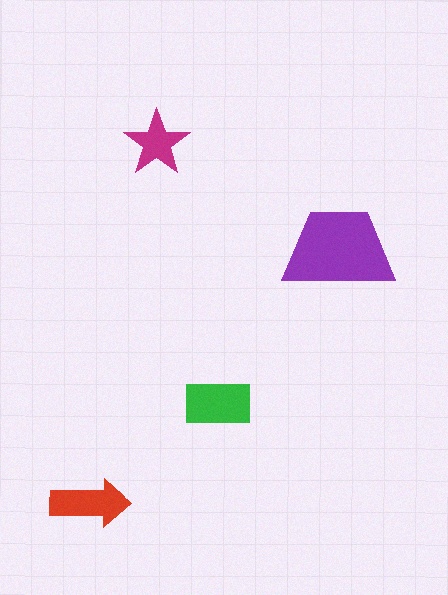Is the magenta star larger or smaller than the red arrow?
Smaller.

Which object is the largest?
The purple trapezoid.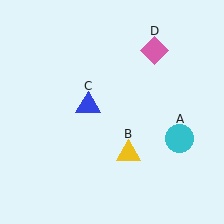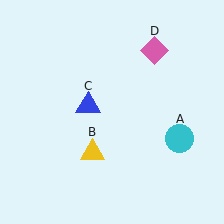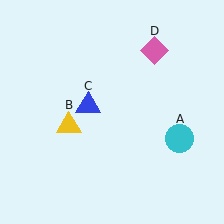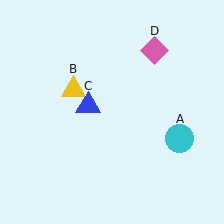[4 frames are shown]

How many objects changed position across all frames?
1 object changed position: yellow triangle (object B).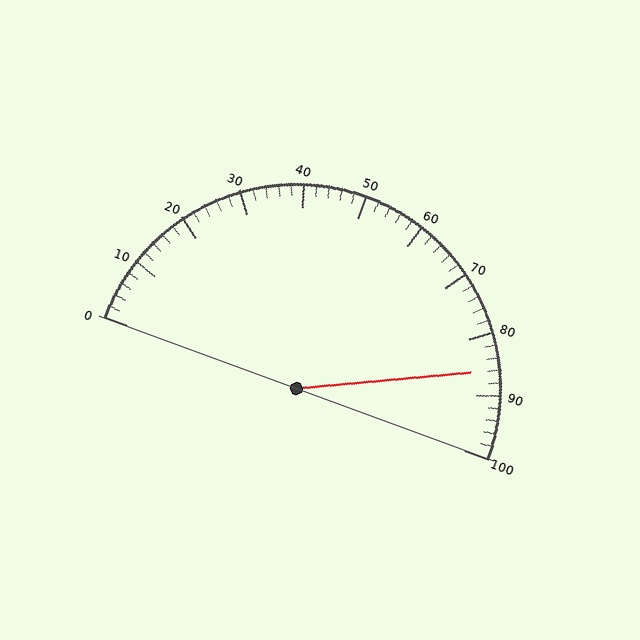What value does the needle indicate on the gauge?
The needle indicates approximately 86.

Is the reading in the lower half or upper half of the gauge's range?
The reading is in the upper half of the range (0 to 100).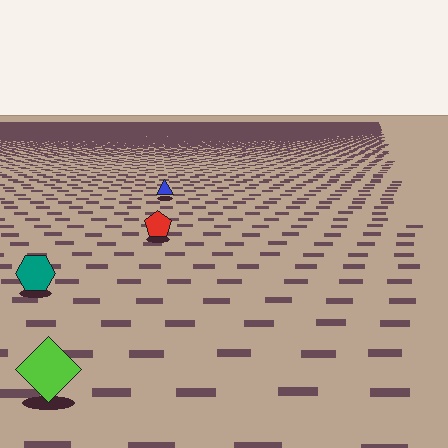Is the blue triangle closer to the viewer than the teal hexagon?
No. The teal hexagon is closer — you can tell from the texture gradient: the ground texture is coarser near it.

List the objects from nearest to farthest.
From nearest to farthest: the lime diamond, the teal hexagon, the red pentagon, the blue triangle.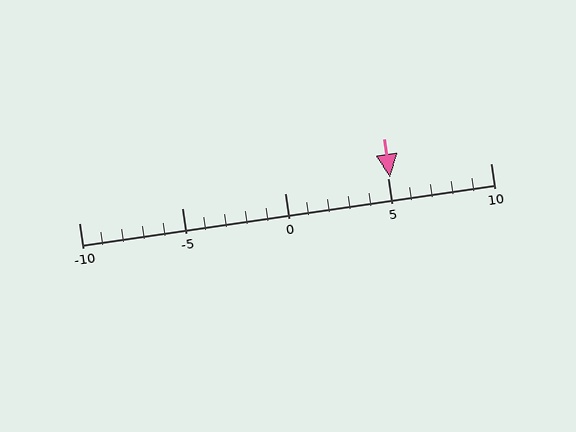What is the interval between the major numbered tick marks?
The major tick marks are spaced 5 units apart.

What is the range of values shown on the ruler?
The ruler shows values from -10 to 10.